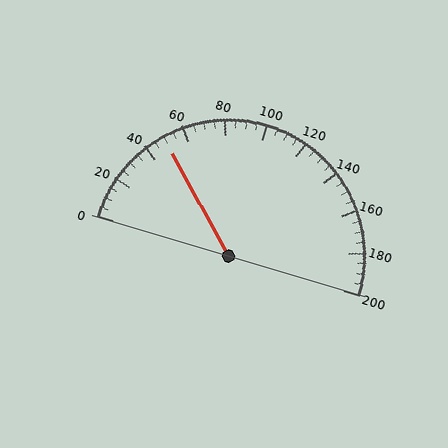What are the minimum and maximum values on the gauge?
The gauge ranges from 0 to 200.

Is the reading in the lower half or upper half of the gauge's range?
The reading is in the lower half of the range (0 to 200).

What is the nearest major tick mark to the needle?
The nearest major tick mark is 40.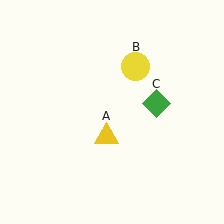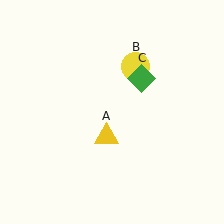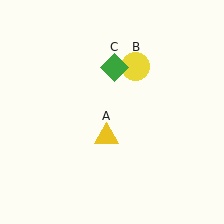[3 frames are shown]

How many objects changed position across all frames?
1 object changed position: green diamond (object C).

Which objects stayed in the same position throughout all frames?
Yellow triangle (object A) and yellow circle (object B) remained stationary.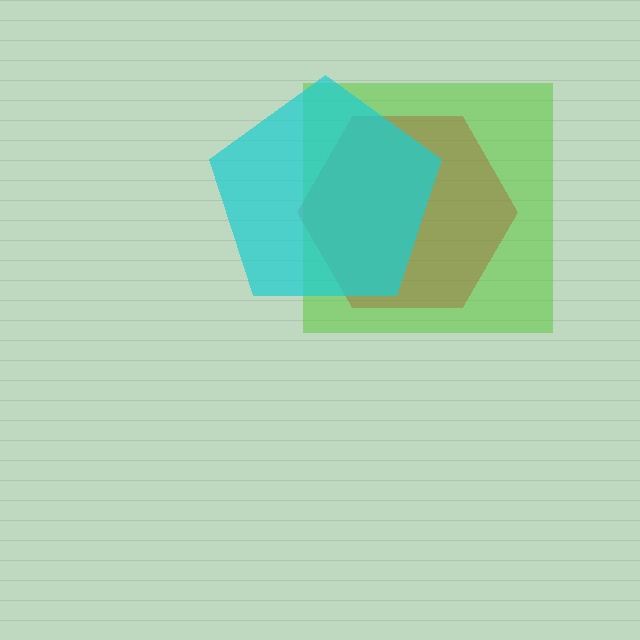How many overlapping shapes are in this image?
There are 3 overlapping shapes in the image.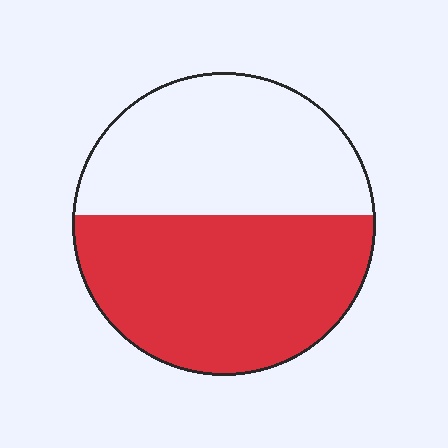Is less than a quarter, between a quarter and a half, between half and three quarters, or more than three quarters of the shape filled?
Between half and three quarters.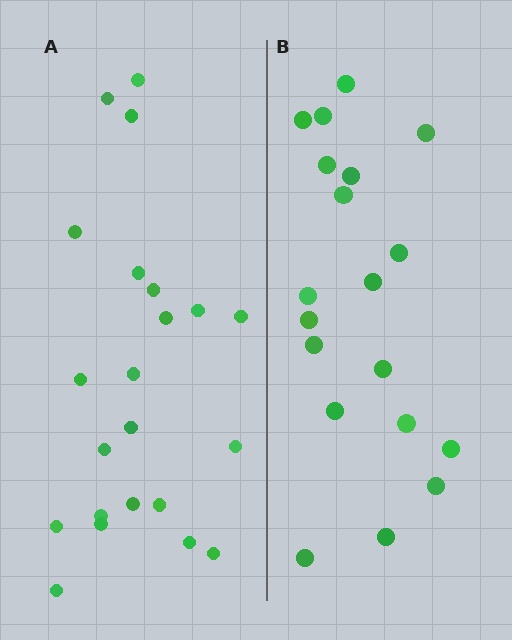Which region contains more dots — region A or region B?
Region A (the left region) has more dots.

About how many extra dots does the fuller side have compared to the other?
Region A has just a few more — roughly 2 or 3 more dots than region B.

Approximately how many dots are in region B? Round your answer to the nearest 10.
About 20 dots. (The exact count is 19, which rounds to 20.)